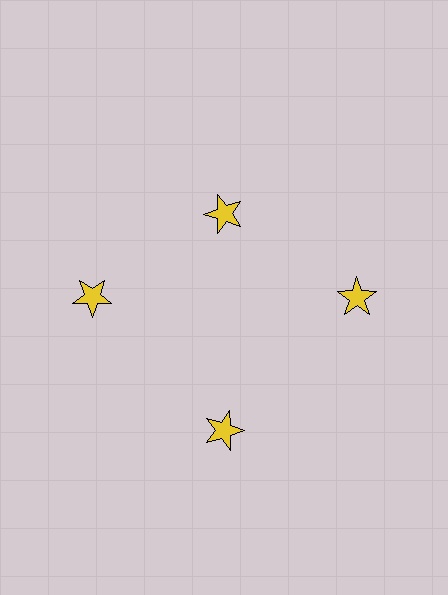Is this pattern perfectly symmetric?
No. The 4 yellow stars are arranged in a ring, but one element near the 12 o'clock position is pulled inward toward the center, breaking the 4-fold rotational symmetry.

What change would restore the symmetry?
The symmetry would be restored by moving it outward, back onto the ring so that all 4 stars sit at equal angles and equal distance from the center.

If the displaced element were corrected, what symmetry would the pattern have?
It would have 4-fold rotational symmetry — the pattern would map onto itself every 90 degrees.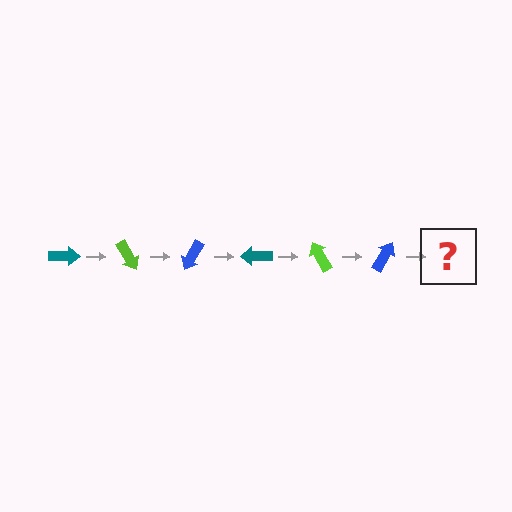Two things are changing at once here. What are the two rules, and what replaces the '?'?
The two rules are that it rotates 60 degrees each step and the color cycles through teal, lime, and blue. The '?' should be a teal arrow, rotated 360 degrees from the start.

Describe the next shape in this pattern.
It should be a teal arrow, rotated 360 degrees from the start.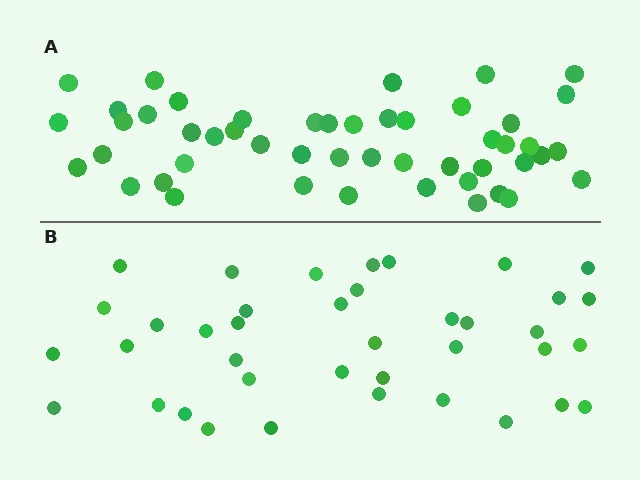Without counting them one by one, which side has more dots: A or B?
Region A (the top region) has more dots.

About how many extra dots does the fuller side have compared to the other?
Region A has roughly 10 or so more dots than region B.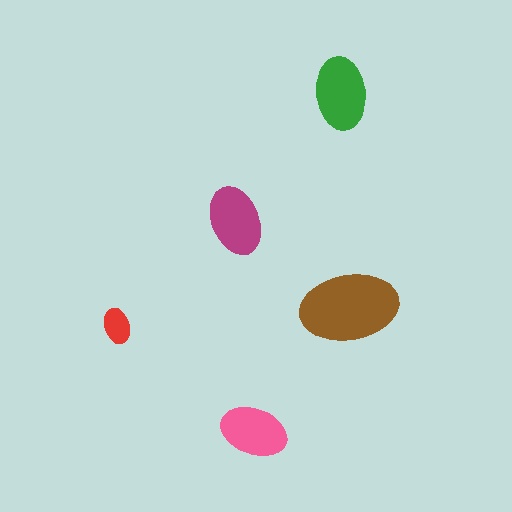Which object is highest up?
The green ellipse is topmost.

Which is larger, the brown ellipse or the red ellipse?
The brown one.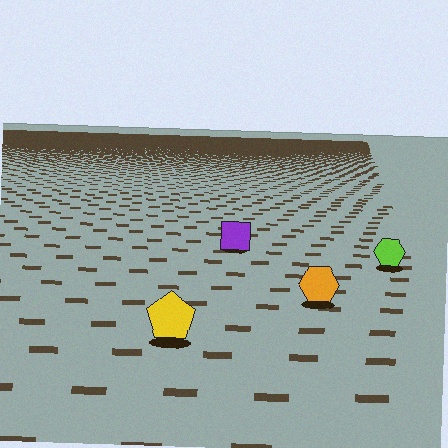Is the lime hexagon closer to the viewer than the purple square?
Yes. The lime hexagon is closer — you can tell from the texture gradient: the ground texture is coarser near it.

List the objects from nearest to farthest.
From nearest to farthest: the yellow pentagon, the orange hexagon, the lime hexagon, the purple square.